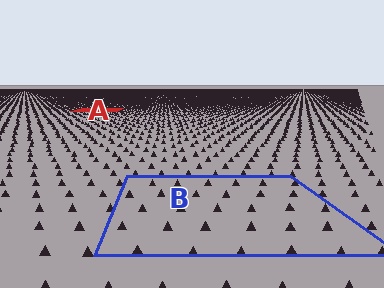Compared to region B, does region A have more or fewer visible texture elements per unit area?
Region A has more texture elements per unit area — they are packed more densely because it is farther away.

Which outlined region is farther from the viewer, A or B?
Region A is farther from the viewer — the texture elements inside it appear smaller and more densely packed.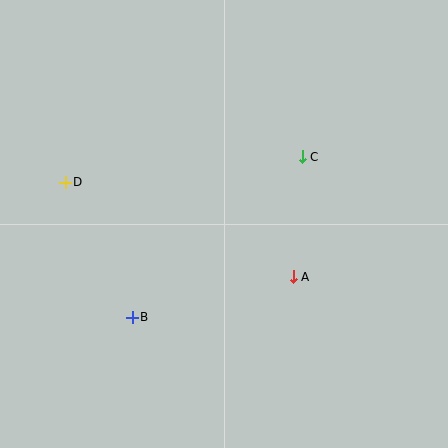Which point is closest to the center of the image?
Point A at (293, 277) is closest to the center.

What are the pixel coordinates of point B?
Point B is at (132, 317).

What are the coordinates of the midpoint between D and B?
The midpoint between D and B is at (99, 250).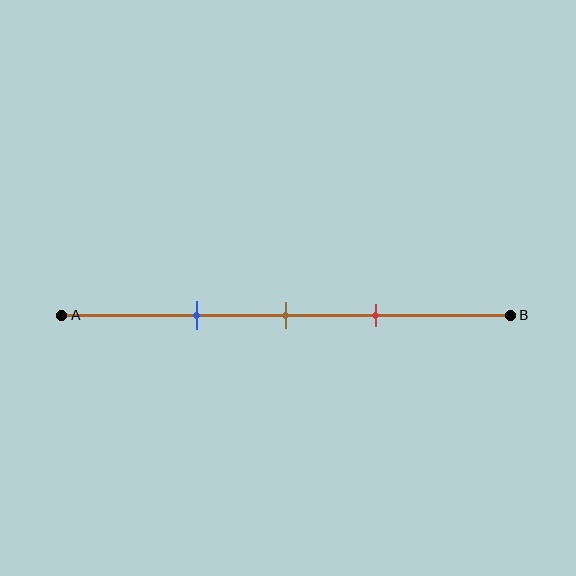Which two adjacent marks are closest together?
The brown and red marks are the closest adjacent pair.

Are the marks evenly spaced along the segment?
Yes, the marks are approximately evenly spaced.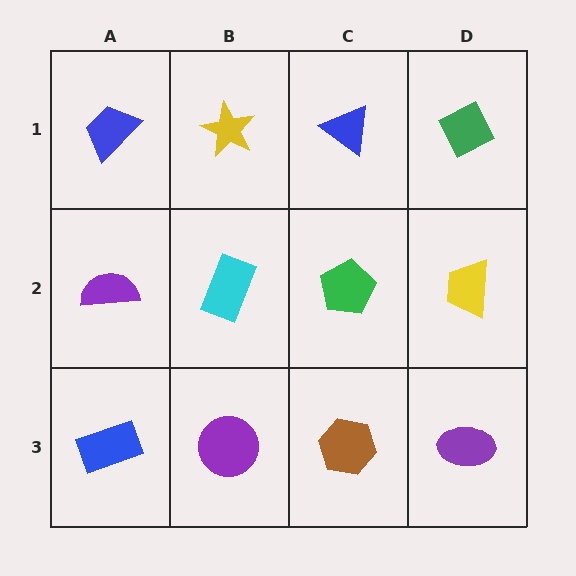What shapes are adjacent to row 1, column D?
A yellow trapezoid (row 2, column D), a blue triangle (row 1, column C).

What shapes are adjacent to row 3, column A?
A purple semicircle (row 2, column A), a purple circle (row 3, column B).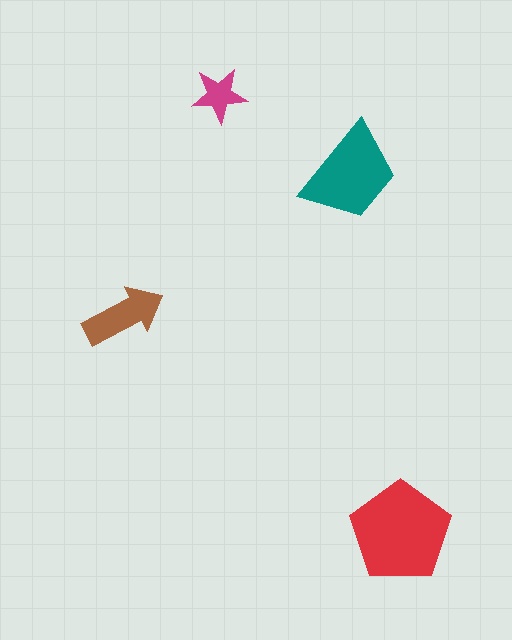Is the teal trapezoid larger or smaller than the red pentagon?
Smaller.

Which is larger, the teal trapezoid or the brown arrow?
The teal trapezoid.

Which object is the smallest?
The magenta star.